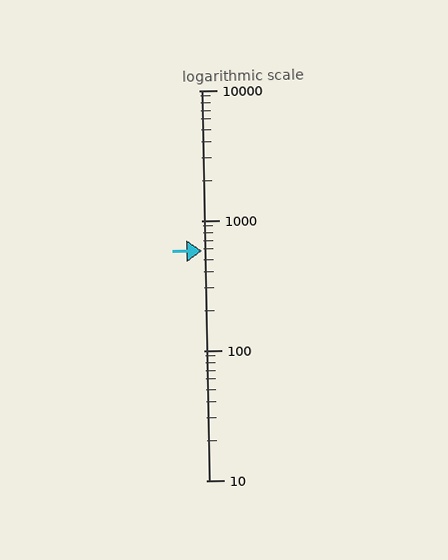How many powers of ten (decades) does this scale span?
The scale spans 3 decades, from 10 to 10000.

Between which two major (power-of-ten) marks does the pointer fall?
The pointer is between 100 and 1000.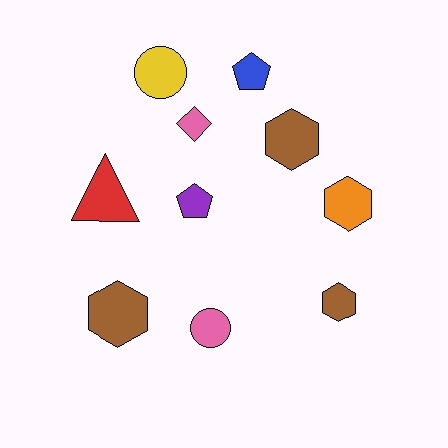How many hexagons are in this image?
There are 4 hexagons.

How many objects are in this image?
There are 10 objects.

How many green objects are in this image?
There are no green objects.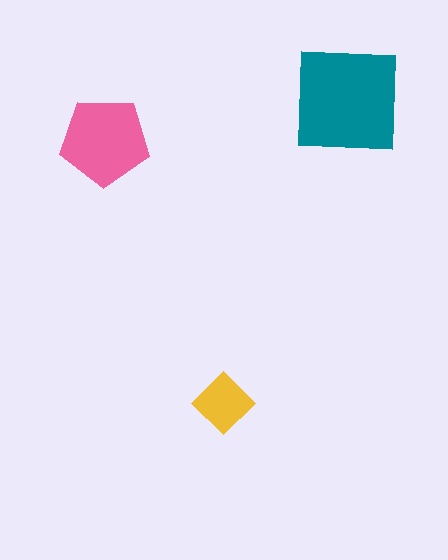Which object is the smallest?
The yellow diamond.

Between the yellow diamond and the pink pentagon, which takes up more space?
The pink pentagon.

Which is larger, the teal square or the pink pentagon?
The teal square.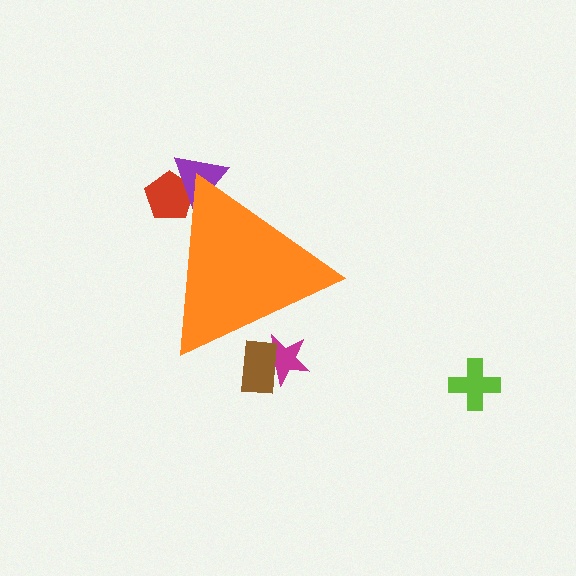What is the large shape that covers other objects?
An orange triangle.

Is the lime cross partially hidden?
No, the lime cross is fully visible.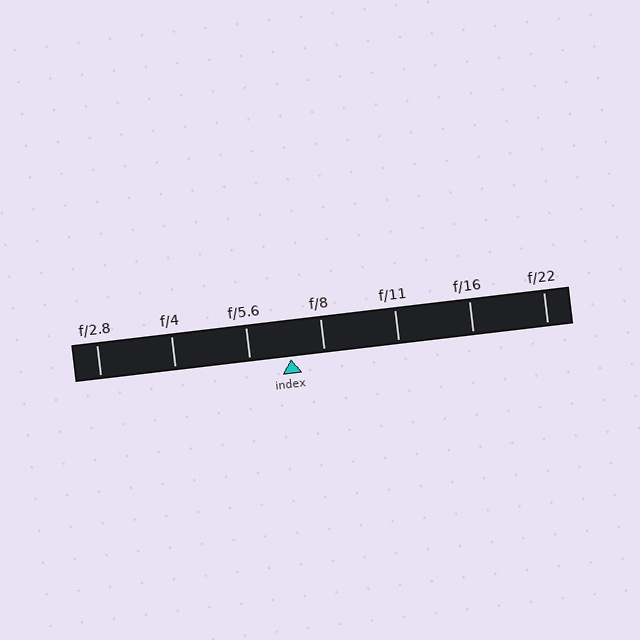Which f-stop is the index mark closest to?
The index mark is closest to f/8.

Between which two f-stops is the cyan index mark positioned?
The index mark is between f/5.6 and f/8.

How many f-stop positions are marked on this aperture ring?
There are 7 f-stop positions marked.